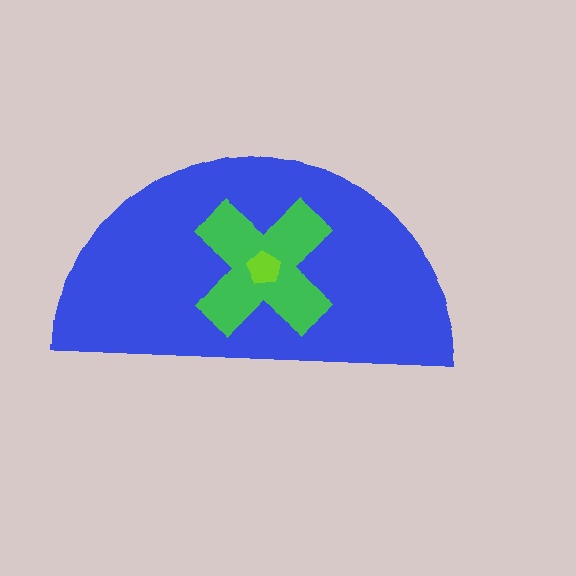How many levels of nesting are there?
3.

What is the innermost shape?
The lime pentagon.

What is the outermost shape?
The blue semicircle.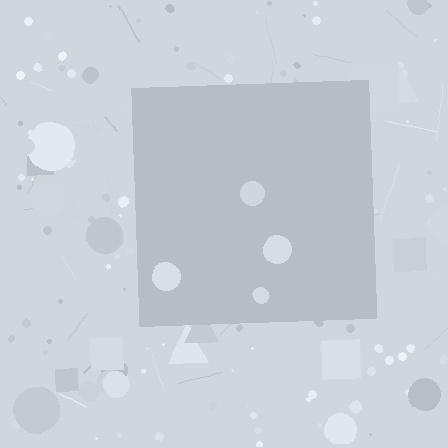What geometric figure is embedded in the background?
A square is embedded in the background.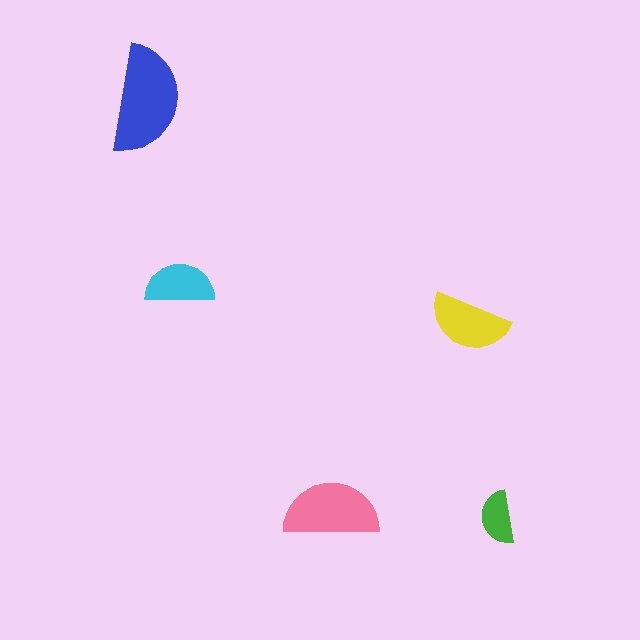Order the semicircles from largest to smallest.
the blue one, the pink one, the yellow one, the cyan one, the green one.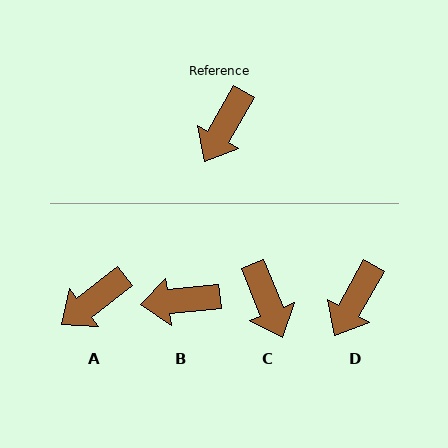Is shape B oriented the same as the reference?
No, it is off by about 54 degrees.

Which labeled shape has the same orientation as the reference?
D.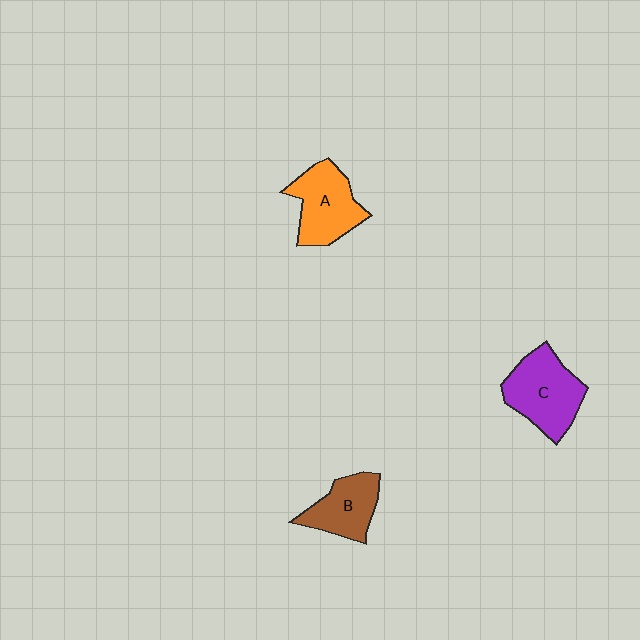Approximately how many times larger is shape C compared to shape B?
Approximately 1.4 times.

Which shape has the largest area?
Shape C (purple).